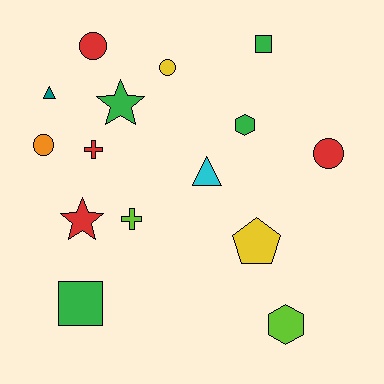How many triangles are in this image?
There are 2 triangles.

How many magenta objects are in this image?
There are no magenta objects.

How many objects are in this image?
There are 15 objects.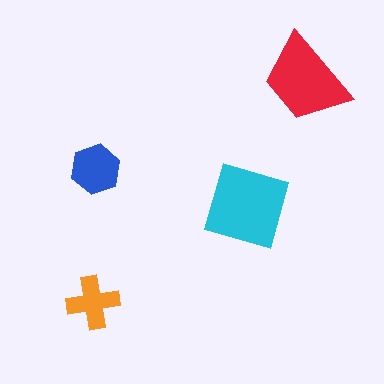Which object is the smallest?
The orange cross.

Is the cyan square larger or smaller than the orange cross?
Larger.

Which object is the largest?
The cyan square.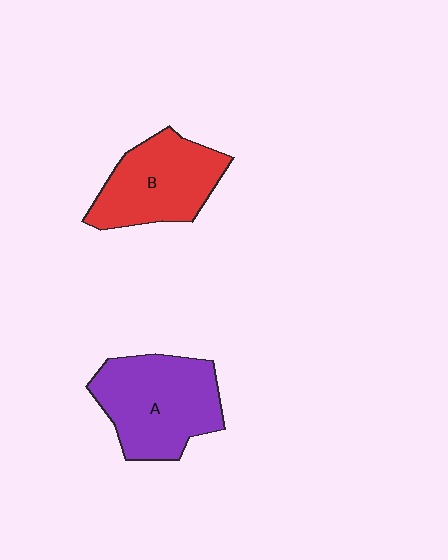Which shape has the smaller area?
Shape B (red).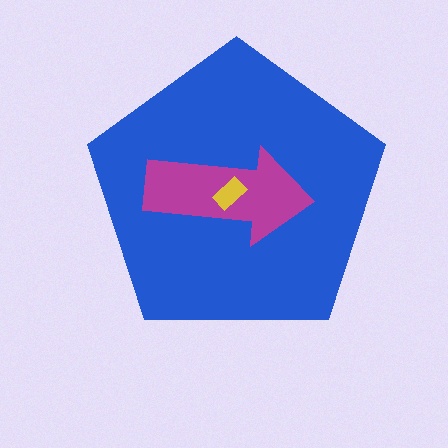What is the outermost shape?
The blue pentagon.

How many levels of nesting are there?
3.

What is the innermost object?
The yellow rectangle.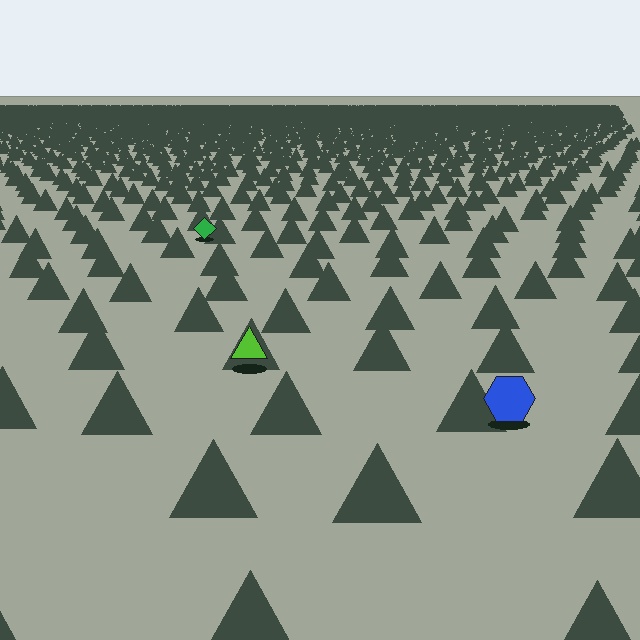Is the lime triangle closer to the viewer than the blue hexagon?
No. The blue hexagon is closer — you can tell from the texture gradient: the ground texture is coarser near it.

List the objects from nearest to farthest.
From nearest to farthest: the blue hexagon, the lime triangle, the green diamond.